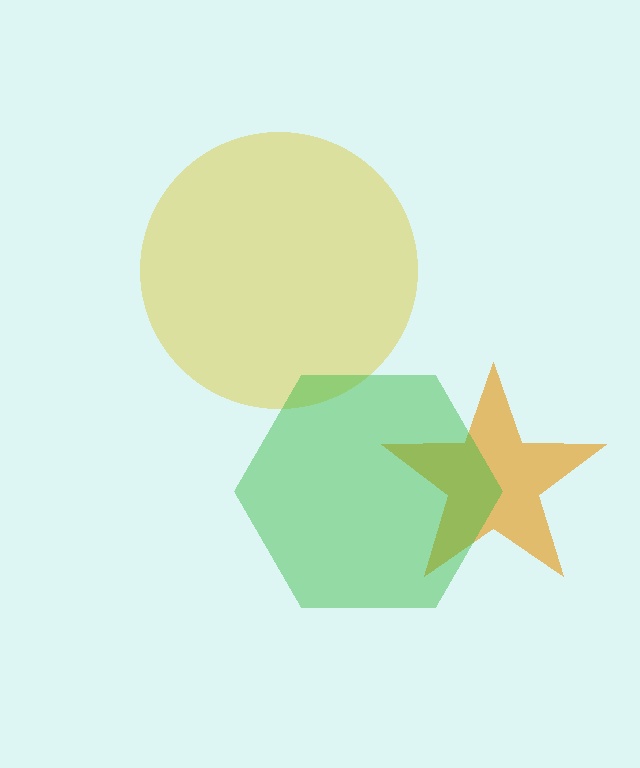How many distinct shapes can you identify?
There are 3 distinct shapes: a yellow circle, an orange star, a green hexagon.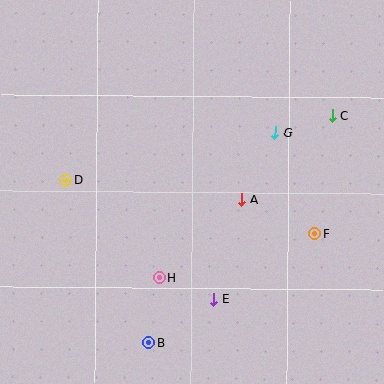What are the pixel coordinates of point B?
Point B is at (148, 342).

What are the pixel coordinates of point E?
Point E is at (214, 299).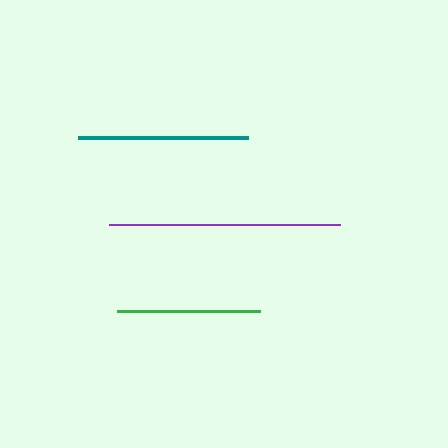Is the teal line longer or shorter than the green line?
The teal line is longer than the green line.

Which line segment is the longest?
The purple line is the longest at approximately 231 pixels.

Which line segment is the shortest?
The green line is the shortest at approximately 143 pixels.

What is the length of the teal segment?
The teal segment is approximately 170 pixels long.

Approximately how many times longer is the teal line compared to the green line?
The teal line is approximately 1.2 times the length of the green line.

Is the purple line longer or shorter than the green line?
The purple line is longer than the green line.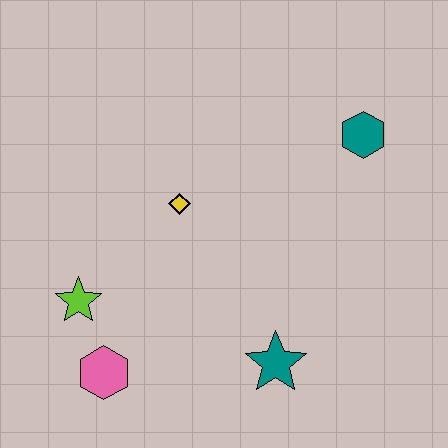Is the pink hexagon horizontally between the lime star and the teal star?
Yes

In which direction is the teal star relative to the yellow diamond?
The teal star is below the yellow diamond.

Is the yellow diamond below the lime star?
No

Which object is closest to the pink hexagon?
The lime star is closest to the pink hexagon.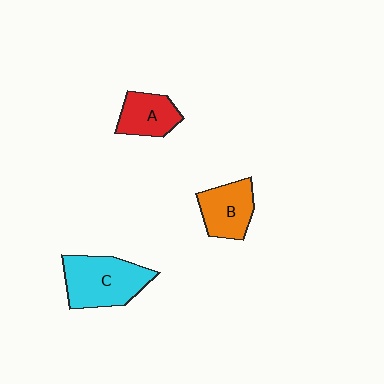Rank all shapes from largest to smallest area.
From largest to smallest: C (cyan), B (orange), A (red).